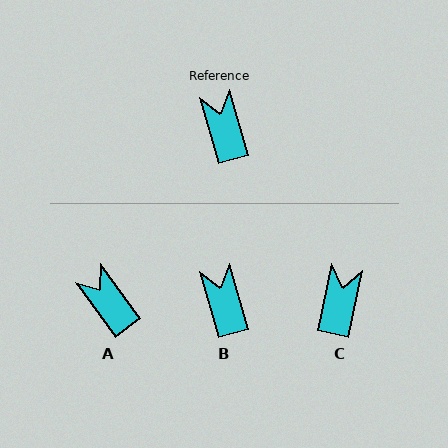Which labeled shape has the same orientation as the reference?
B.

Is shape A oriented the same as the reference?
No, it is off by about 21 degrees.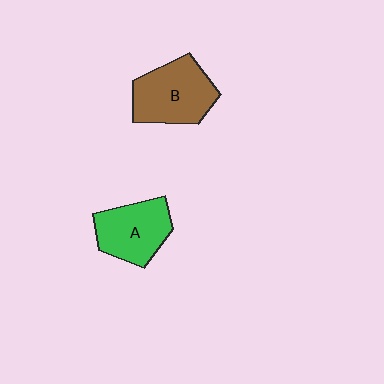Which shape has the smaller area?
Shape A (green).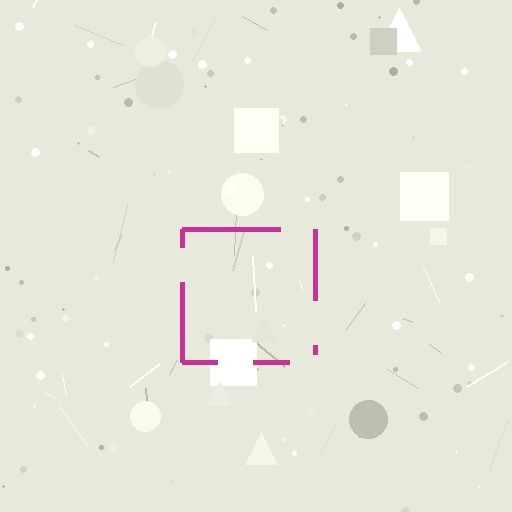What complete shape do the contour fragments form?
The contour fragments form a square.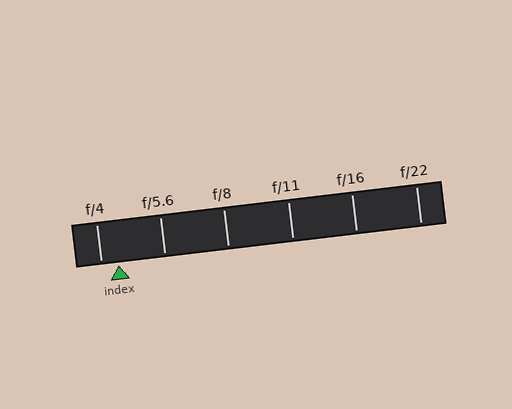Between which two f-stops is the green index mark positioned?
The index mark is between f/4 and f/5.6.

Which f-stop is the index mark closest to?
The index mark is closest to f/4.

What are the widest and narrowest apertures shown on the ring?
The widest aperture shown is f/4 and the narrowest is f/22.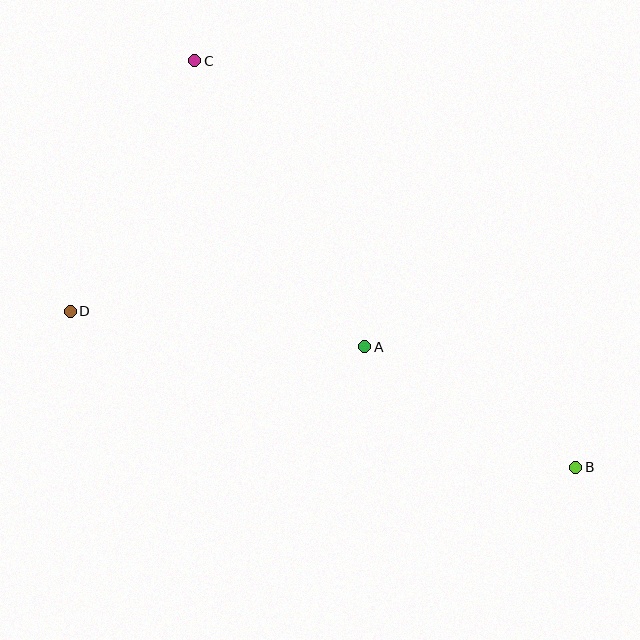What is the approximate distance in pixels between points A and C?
The distance between A and C is approximately 333 pixels.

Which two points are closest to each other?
Points A and B are closest to each other.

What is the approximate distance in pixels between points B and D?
The distance between B and D is approximately 529 pixels.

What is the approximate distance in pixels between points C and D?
The distance between C and D is approximately 280 pixels.